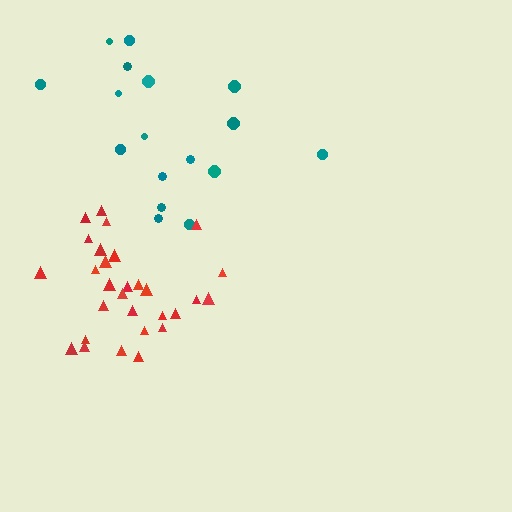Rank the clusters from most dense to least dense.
red, teal.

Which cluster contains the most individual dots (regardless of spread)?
Red (29).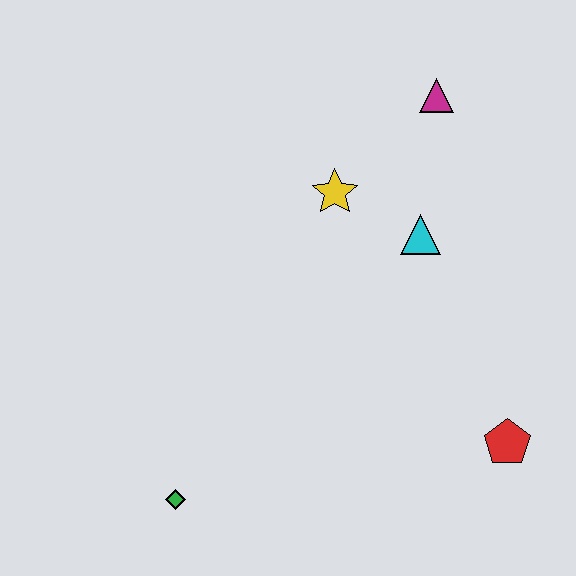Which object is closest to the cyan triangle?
The yellow star is closest to the cyan triangle.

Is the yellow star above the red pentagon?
Yes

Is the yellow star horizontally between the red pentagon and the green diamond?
Yes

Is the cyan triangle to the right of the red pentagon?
No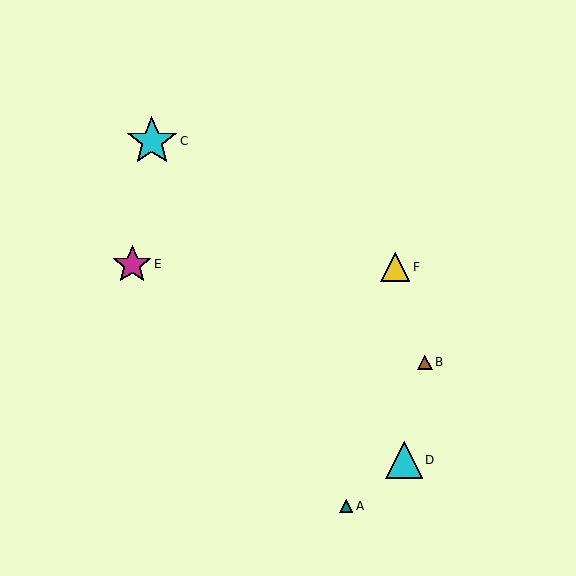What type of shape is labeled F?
Shape F is a yellow triangle.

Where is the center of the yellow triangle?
The center of the yellow triangle is at (395, 267).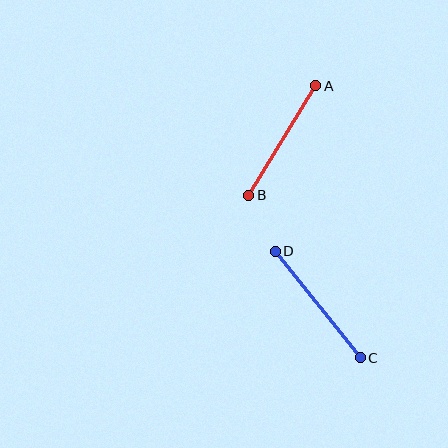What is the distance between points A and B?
The distance is approximately 128 pixels.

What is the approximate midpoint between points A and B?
The midpoint is at approximately (282, 140) pixels.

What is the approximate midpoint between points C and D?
The midpoint is at approximately (318, 305) pixels.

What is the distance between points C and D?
The distance is approximately 136 pixels.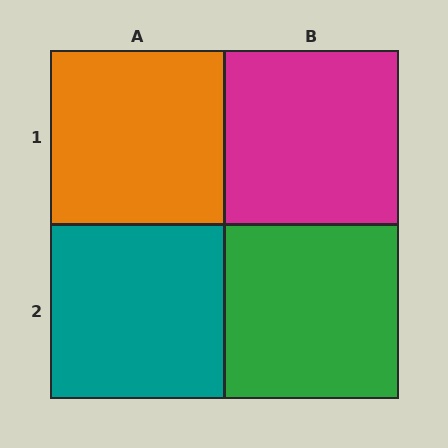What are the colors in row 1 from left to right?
Orange, magenta.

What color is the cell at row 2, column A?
Teal.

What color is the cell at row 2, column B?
Green.